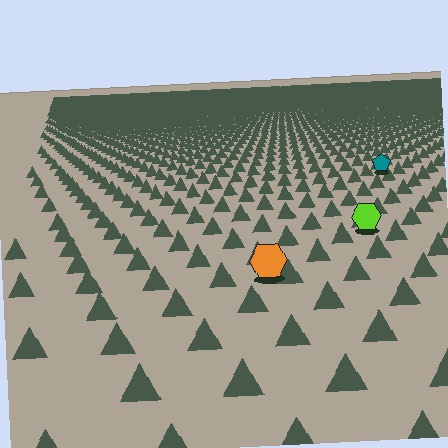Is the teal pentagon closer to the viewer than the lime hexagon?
No. The lime hexagon is closer — you can tell from the texture gradient: the ground texture is coarser near it.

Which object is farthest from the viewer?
The teal pentagon is farthest from the viewer. It appears smaller and the ground texture around it is denser.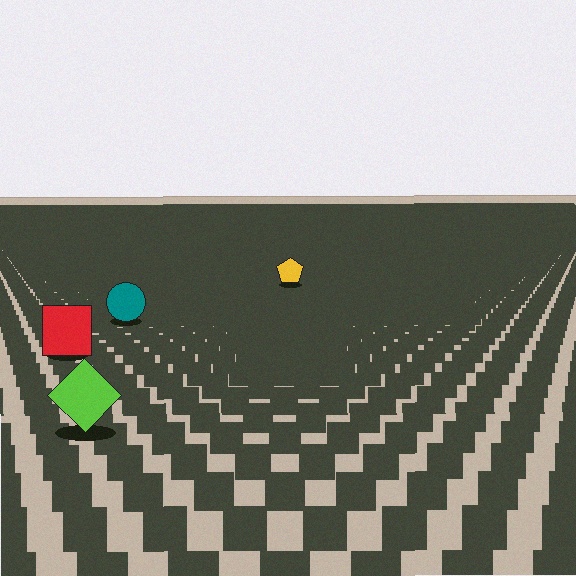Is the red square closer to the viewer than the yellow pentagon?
Yes. The red square is closer — you can tell from the texture gradient: the ground texture is coarser near it.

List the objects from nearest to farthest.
From nearest to farthest: the lime diamond, the red square, the teal circle, the yellow pentagon.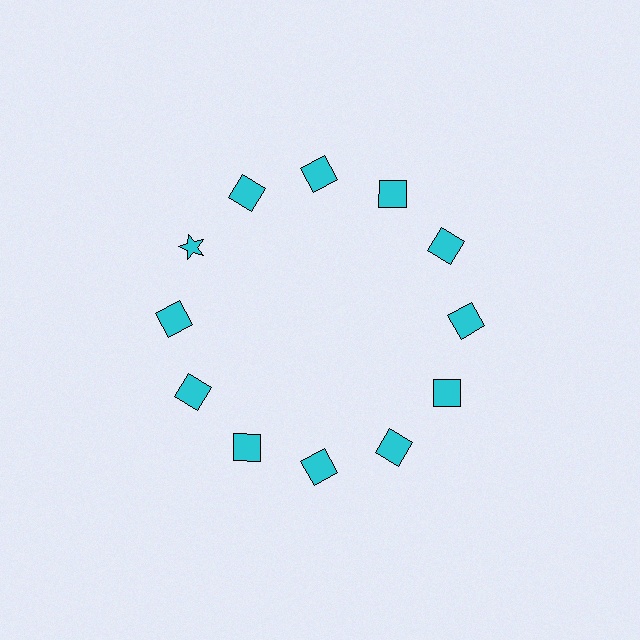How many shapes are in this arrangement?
There are 12 shapes arranged in a ring pattern.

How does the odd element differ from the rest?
It has a different shape: star instead of square.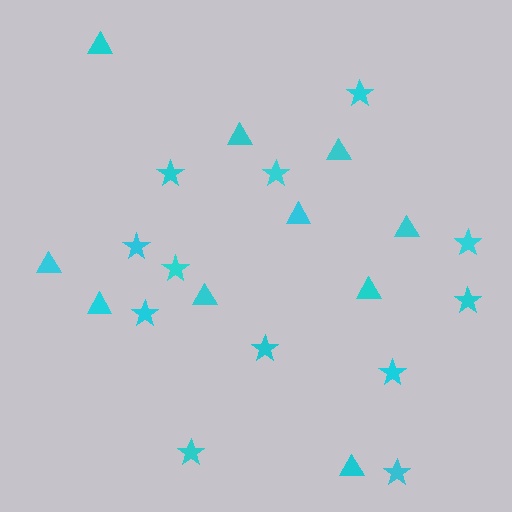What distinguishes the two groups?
There are 2 groups: one group of triangles (10) and one group of stars (12).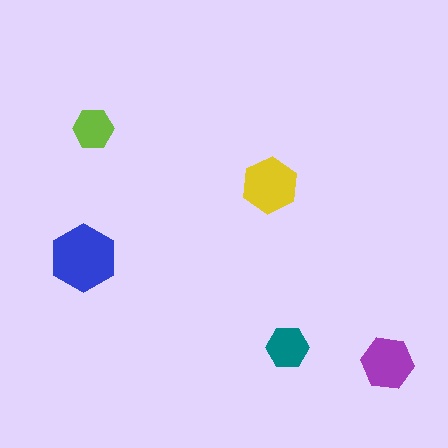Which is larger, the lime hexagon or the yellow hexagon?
The yellow one.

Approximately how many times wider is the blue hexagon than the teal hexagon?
About 1.5 times wider.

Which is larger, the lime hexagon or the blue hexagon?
The blue one.